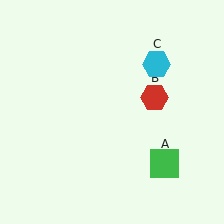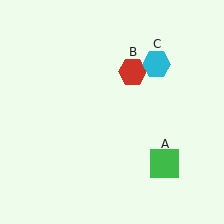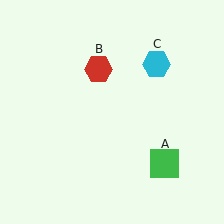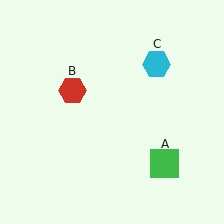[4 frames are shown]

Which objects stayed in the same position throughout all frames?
Green square (object A) and cyan hexagon (object C) remained stationary.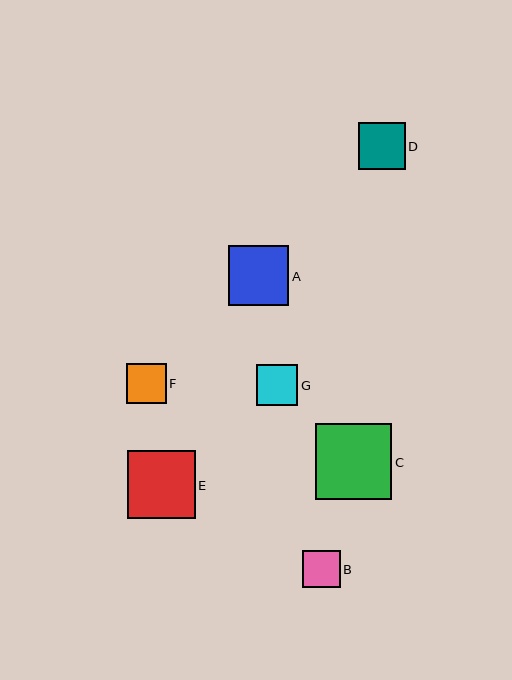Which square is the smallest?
Square B is the smallest with a size of approximately 38 pixels.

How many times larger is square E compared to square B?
Square E is approximately 1.8 times the size of square B.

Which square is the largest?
Square C is the largest with a size of approximately 76 pixels.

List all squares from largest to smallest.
From largest to smallest: C, E, A, D, G, F, B.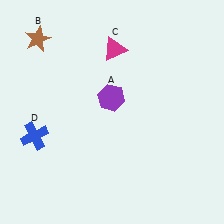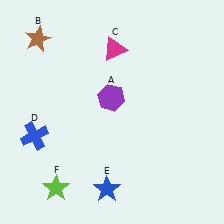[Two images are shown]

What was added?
A blue star (E), a lime star (F) were added in Image 2.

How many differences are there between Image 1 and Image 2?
There are 2 differences between the two images.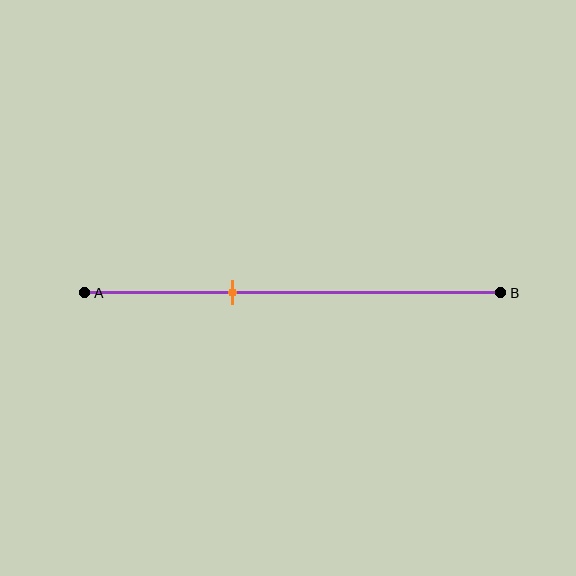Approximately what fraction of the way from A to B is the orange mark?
The orange mark is approximately 35% of the way from A to B.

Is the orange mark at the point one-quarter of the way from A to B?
No, the mark is at about 35% from A, not at the 25% one-quarter point.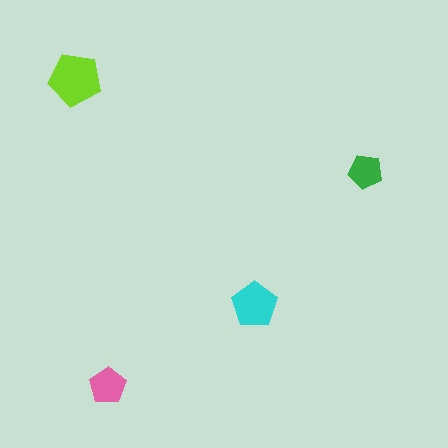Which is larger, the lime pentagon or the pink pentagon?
The lime one.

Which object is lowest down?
The pink pentagon is bottommost.